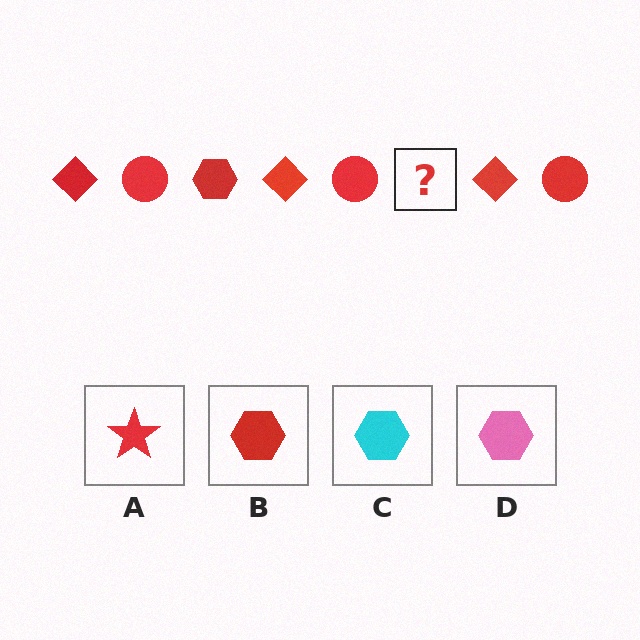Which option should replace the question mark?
Option B.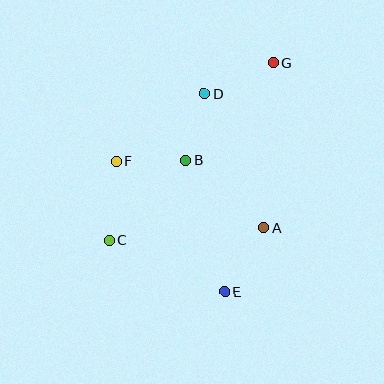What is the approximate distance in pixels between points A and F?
The distance between A and F is approximately 162 pixels.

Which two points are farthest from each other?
Points C and G are farthest from each other.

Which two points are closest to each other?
Points B and D are closest to each other.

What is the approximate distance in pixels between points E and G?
The distance between E and G is approximately 234 pixels.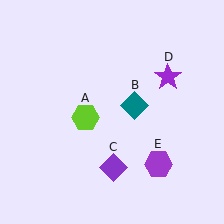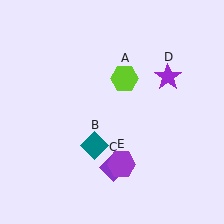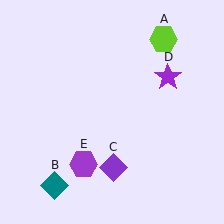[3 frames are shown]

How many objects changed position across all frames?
3 objects changed position: lime hexagon (object A), teal diamond (object B), purple hexagon (object E).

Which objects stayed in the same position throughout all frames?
Purple diamond (object C) and purple star (object D) remained stationary.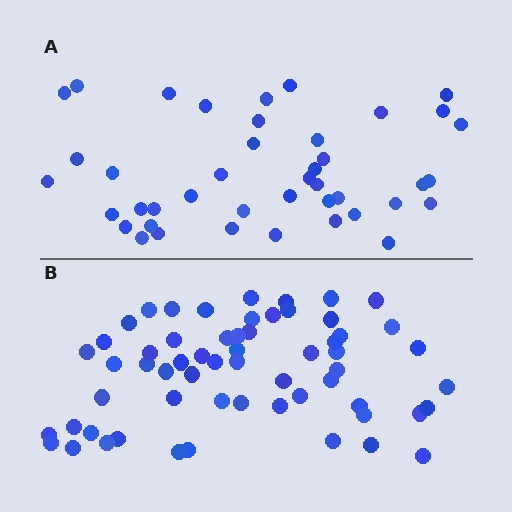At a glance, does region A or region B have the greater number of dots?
Region B (the bottom region) has more dots.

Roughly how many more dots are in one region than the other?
Region B has approximately 20 more dots than region A.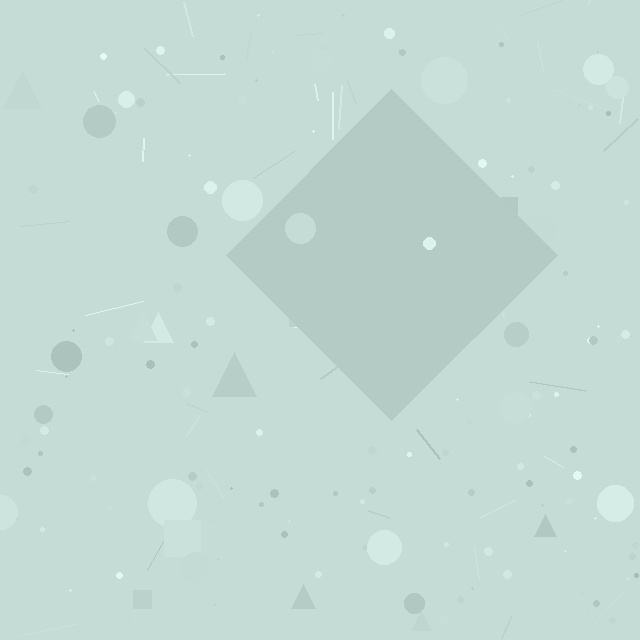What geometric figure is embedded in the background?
A diamond is embedded in the background.